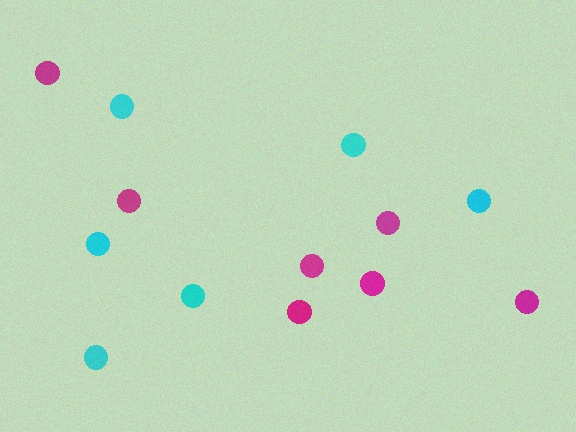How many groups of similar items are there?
There are 2 groups: one group of cyan circles (6) and one group of magenta circles (7).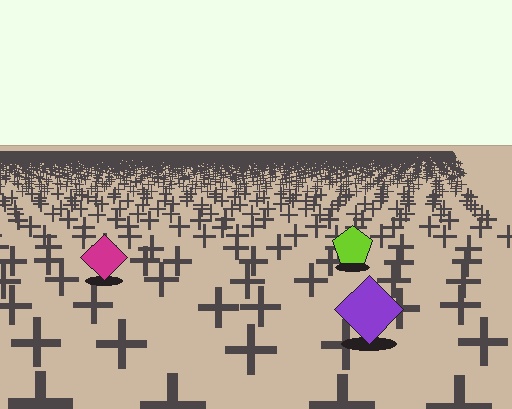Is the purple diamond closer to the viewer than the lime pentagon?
Yes. The purple diamond is closer — you can tell from the texture gradient: the ground texture is coarser near it.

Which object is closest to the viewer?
The purple diamond is closest. The texture marks near it are larger and more spread out.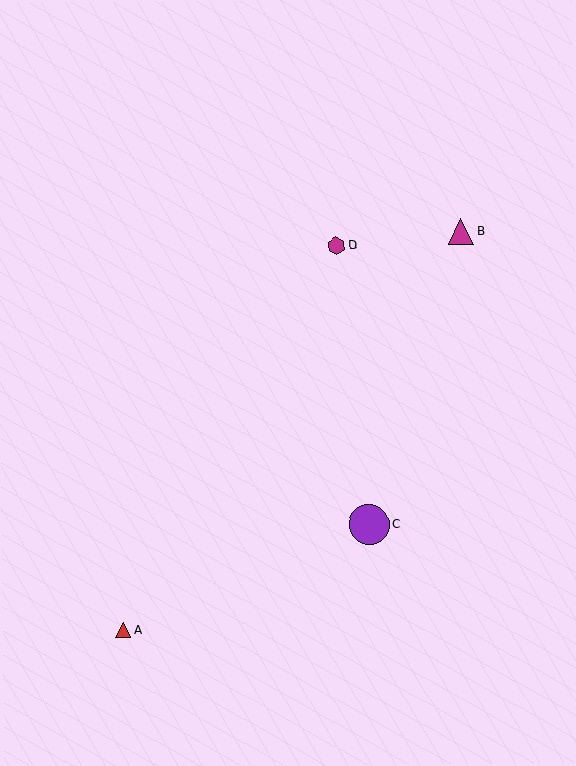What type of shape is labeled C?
Shape C is a purple circle.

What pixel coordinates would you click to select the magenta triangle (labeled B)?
Click at (461, 232) to select the magenta triangle B.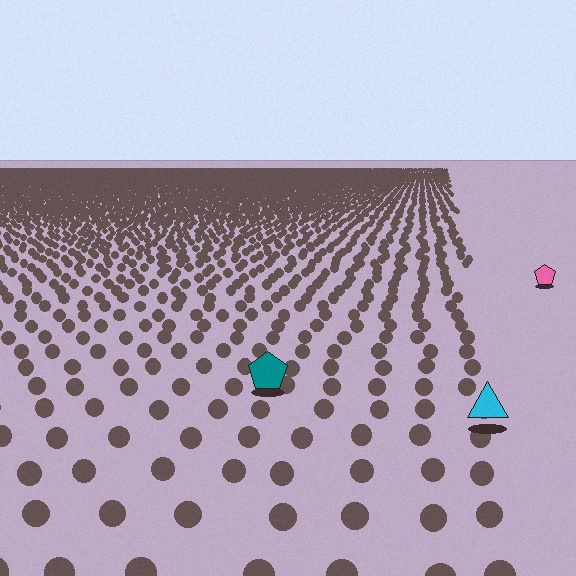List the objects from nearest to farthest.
From nearest to farthest: the cyan triangle, the teal pentagon, the pink pentagon.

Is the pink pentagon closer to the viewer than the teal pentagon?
No. The teal pentagon is closer — you can tell from the texture gradient: the ground texture is coarser near it.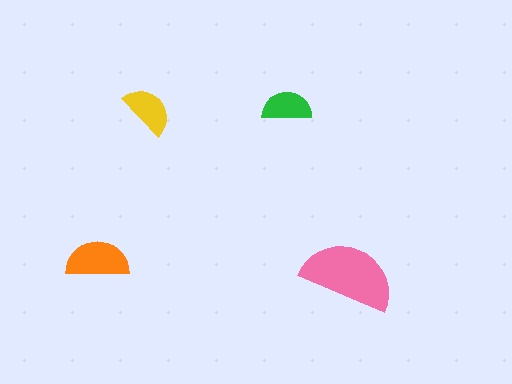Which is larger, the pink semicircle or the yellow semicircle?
The pink one.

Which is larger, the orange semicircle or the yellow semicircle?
The orange one.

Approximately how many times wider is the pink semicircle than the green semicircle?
About 2 times wider.